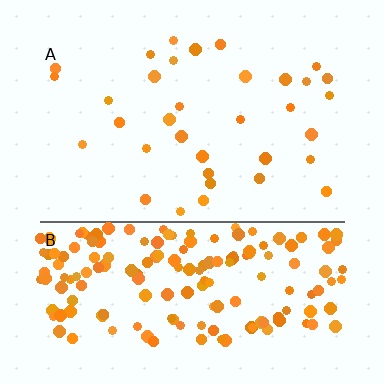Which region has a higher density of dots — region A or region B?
B (the bottom).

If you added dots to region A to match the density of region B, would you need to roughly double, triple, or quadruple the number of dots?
Approximately quadruple.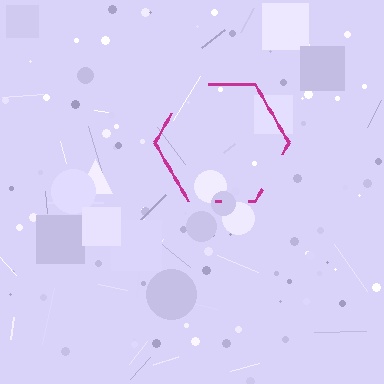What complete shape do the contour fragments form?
The contour fragments form a hexagon.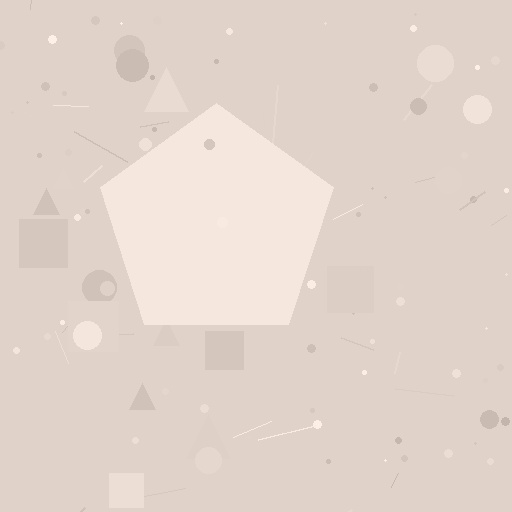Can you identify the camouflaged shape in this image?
The camouflaged shape is a pentagon.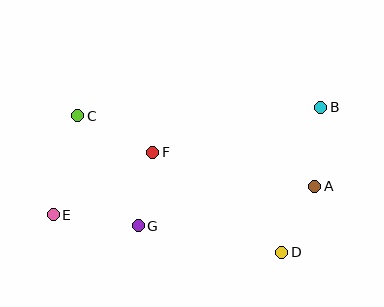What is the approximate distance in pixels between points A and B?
The distance between A and B is approximately 79 pixels.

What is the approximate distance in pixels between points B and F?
The distance between B and F is approximately 174 pixels.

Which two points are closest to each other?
Points A and D are closest to each other.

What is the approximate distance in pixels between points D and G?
The distance between D and G is approximately 146 pixels.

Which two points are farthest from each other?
Points B and E are farthest from each other.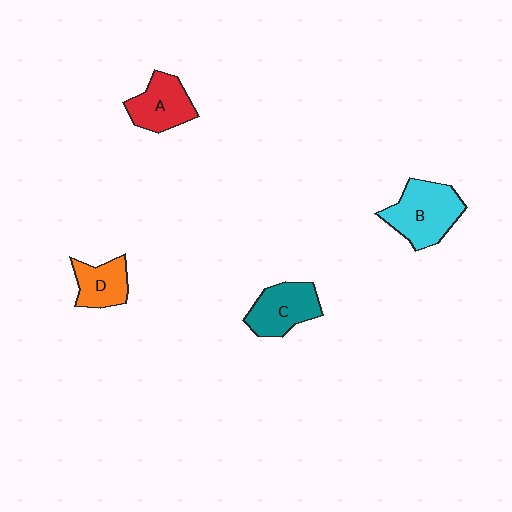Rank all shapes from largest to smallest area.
From largest to smallest: B (cyan), C (teal), A (red), D (orange).